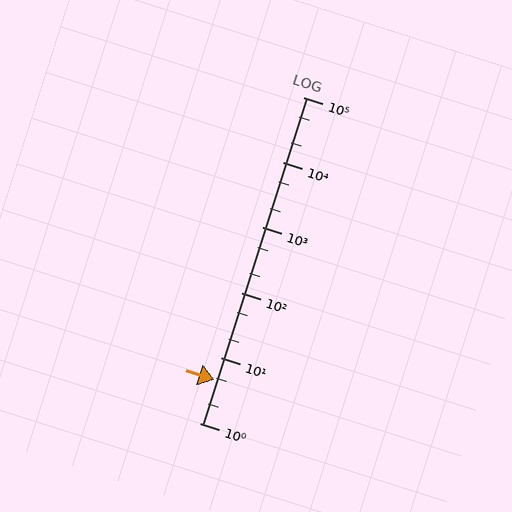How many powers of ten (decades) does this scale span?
The scale spans 5 decades, from 1 to 100000.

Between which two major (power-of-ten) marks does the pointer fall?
The pointer is between 1 and 10.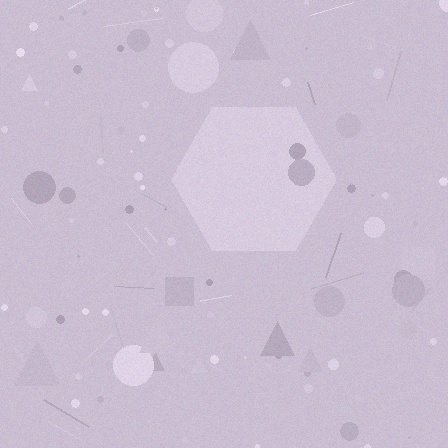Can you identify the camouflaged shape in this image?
The camouflaged shape is a hexagon.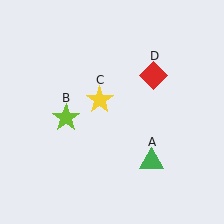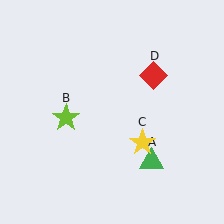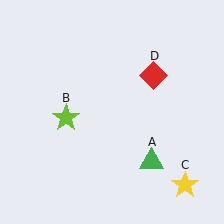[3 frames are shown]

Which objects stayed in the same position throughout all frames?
Green triangle (object A) and lime star (object B) and red diamond (object D) remained stationary.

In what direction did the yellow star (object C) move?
The yellow star (object C) moved down and to the right.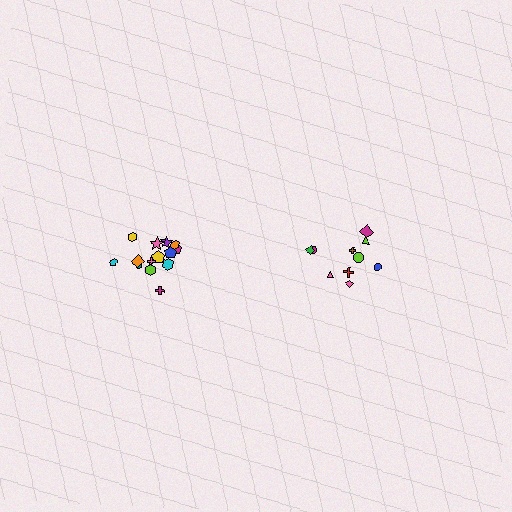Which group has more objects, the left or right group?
The left group.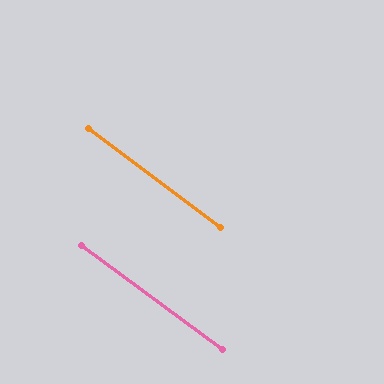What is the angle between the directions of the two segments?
Approximately 1 degree.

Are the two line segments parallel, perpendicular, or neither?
Parallel — their directions differ by only 0.6°.